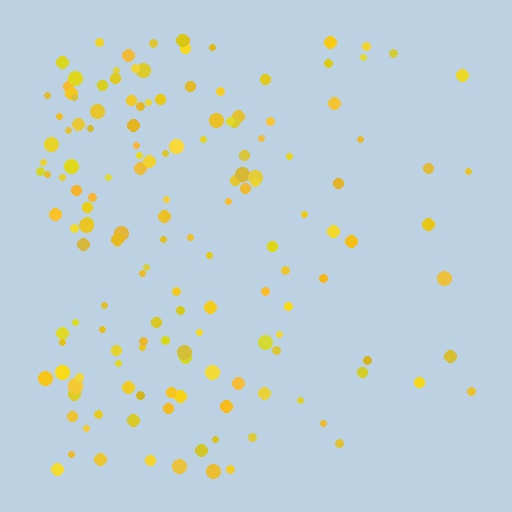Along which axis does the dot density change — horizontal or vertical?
Horizontal.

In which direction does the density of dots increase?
From right to left, with the left side densest.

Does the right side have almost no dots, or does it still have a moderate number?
Still a moderate number, just noticeably fewer than the left.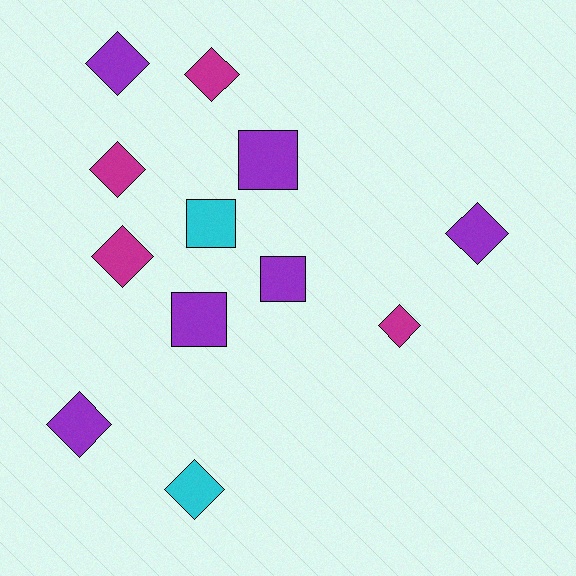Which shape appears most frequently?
Diamond, with 8 objects.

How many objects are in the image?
There are 12 objects.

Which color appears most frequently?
Purple, with 6 objects.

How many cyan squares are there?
There is 1 cyan square.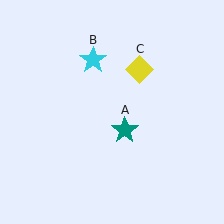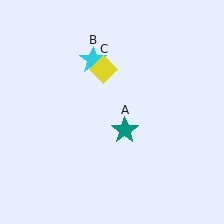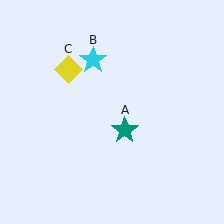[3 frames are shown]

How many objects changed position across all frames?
1 object changed position: yellow diamond (object C).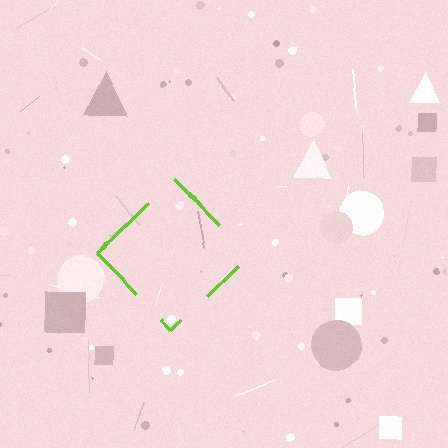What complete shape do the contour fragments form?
The contour fragments form a diamond.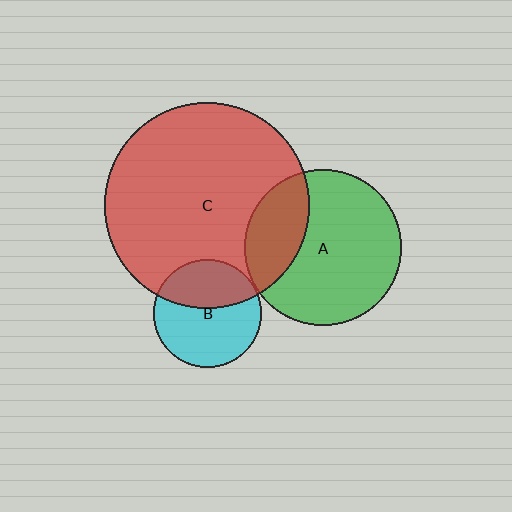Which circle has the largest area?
Circle C (red).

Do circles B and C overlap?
Yes.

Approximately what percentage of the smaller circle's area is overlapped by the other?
Approximately 40%.